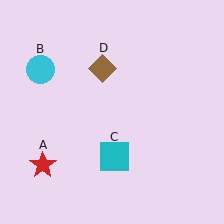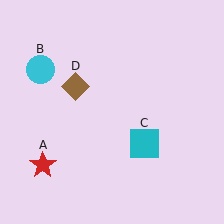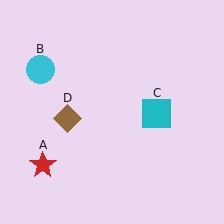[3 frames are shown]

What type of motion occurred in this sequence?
The cyan square (object C), brown diamond (object D) rotated counterclockwise around the center of the scene.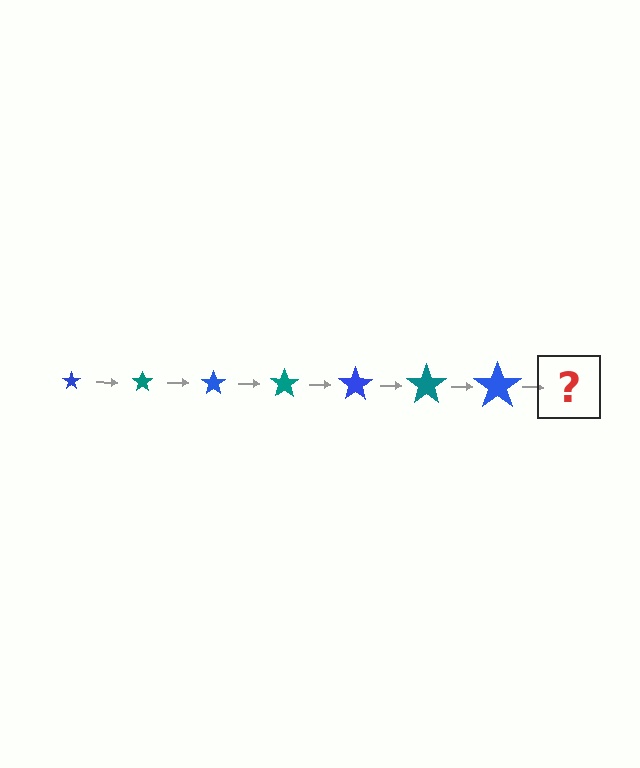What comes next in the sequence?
The next element should be a teal star, larger than the previous one.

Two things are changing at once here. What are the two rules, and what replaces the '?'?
The two rules are that the star grows larger each step and the color cycles through blue and teal. The '?' should be a teal star, larger than the previous one.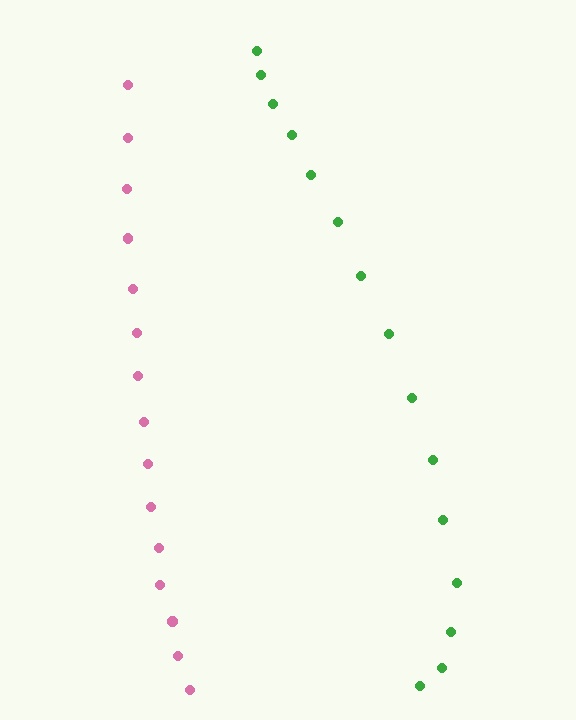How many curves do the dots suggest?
There are 2 distinct paths.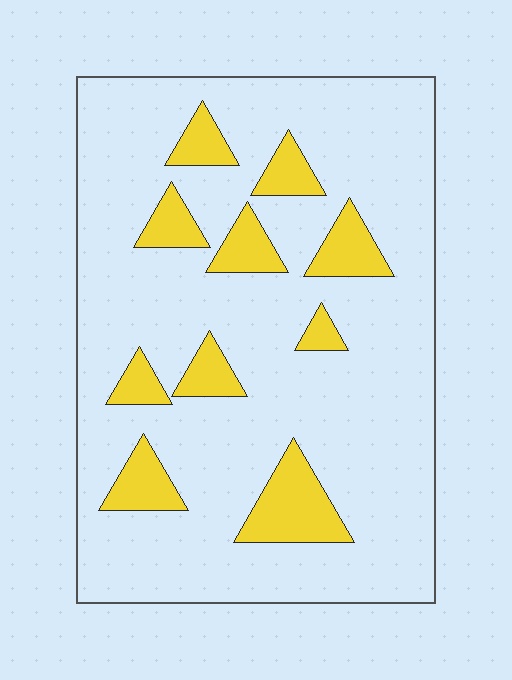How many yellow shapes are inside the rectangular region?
10.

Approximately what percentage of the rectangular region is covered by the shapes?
Approximately 15%.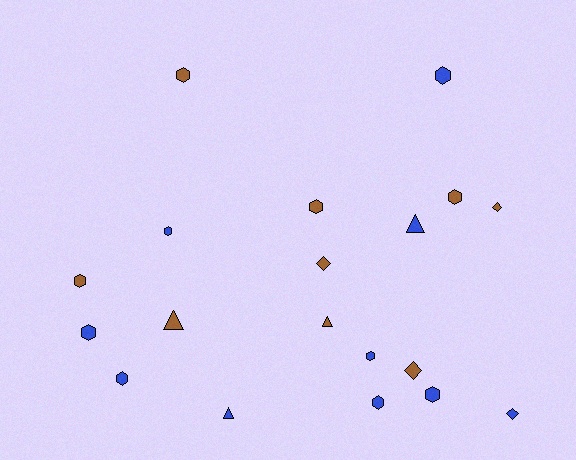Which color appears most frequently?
Blue, with 10 objects.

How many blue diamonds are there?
There is 1 blue diamond.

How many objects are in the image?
There are 19 objects.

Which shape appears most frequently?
Hexagon, with 11 objects.